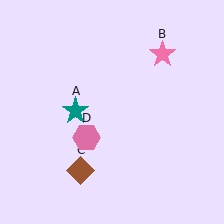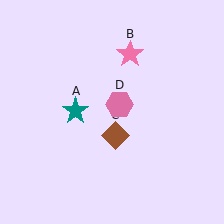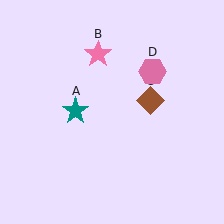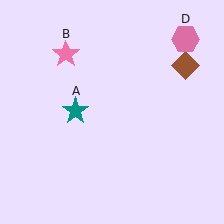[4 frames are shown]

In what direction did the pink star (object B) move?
The pink star (object B) moved left.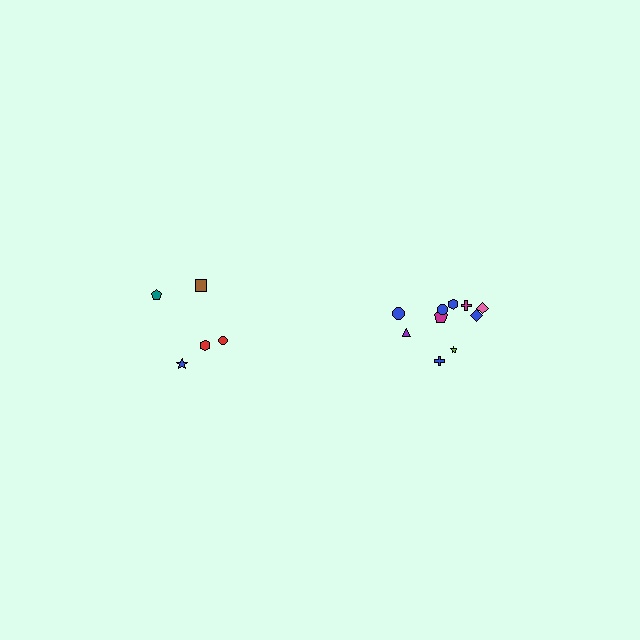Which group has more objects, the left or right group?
The right group.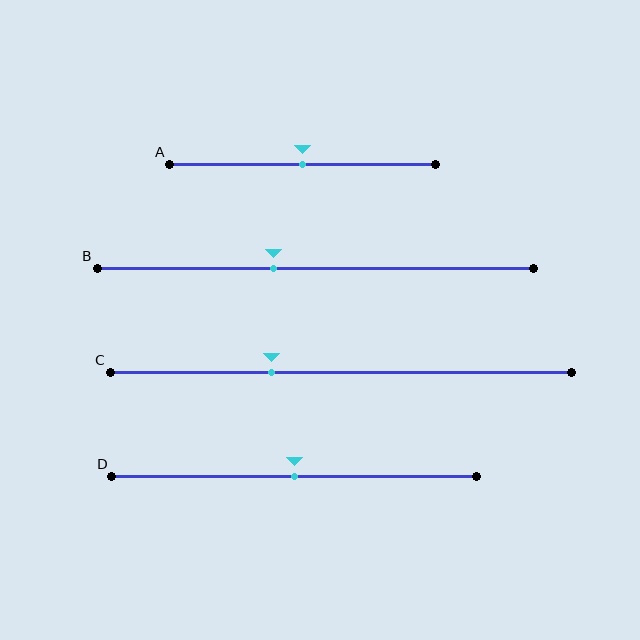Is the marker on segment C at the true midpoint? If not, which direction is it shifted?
No, the marker on segment C is shifted to the left by about 15% of the segment length.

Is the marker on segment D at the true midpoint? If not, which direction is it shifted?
Yes, the marker on segment D is at the true midpoint.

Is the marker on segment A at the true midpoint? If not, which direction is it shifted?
Yes, the marker on segment A is at the true midpoint.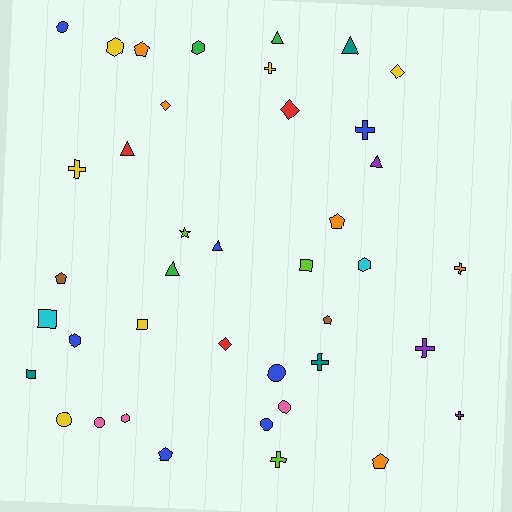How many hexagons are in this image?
There are 5 hexagons.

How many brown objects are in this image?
There are 2 brown objects.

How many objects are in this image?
There are 40 objects.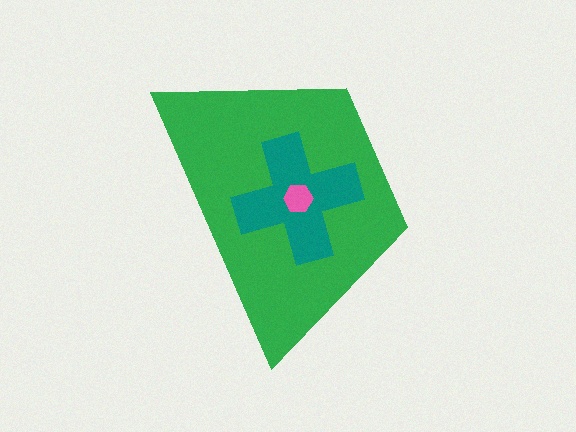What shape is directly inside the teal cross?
The pink hexagon.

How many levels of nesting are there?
3.